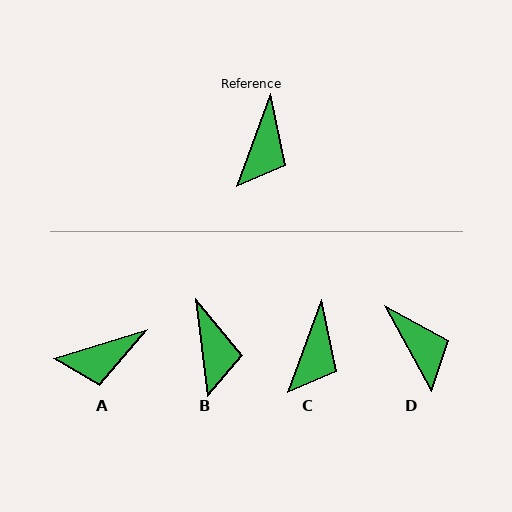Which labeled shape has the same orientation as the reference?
C.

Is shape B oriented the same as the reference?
No, it is off by about 27 degrees.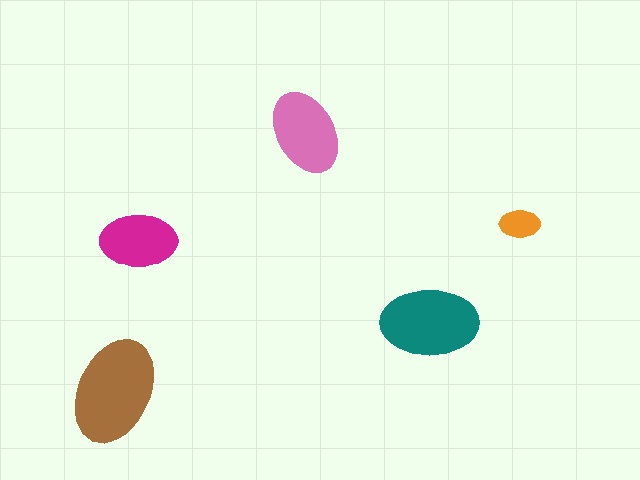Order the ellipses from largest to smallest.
the brown one, the teal one, the pink one, the magenta one, the orange one.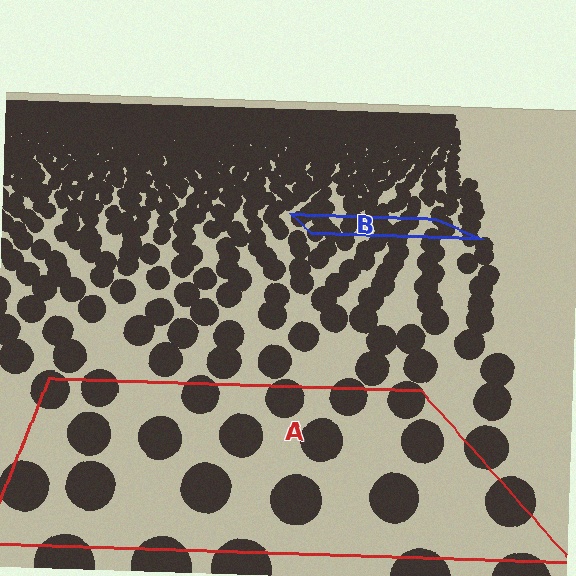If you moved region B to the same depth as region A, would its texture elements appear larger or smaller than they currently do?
They would appear larger. At a closer depth, the same texture elements are projected at a bigger on-screen size.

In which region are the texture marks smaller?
The texture marks are smaller in region B, because it is farther away.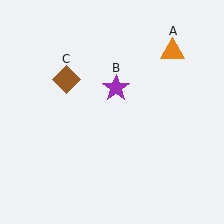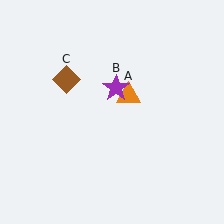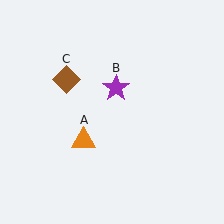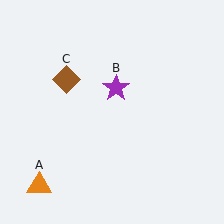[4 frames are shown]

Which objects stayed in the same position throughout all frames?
Purple star (object B) and brown diamond (object C) remained stationary.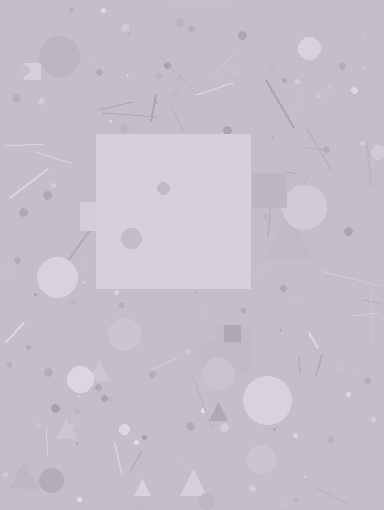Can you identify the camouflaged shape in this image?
The camouflaged shape is a square.